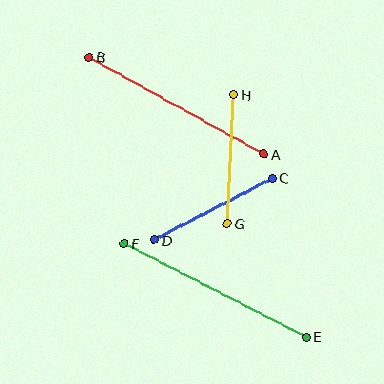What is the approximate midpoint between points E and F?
The midpoint is at approximately (215, 290) pixels.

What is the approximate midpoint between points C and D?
The midpoint is at approximately (213, 209) pixels.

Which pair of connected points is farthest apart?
Points E and F are farthest apart.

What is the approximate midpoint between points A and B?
The midpoint is at approximately (177, 106) pixels.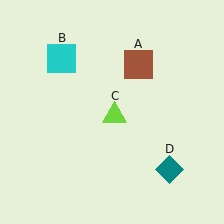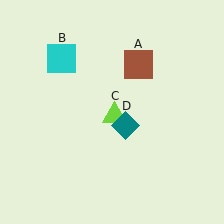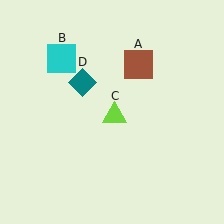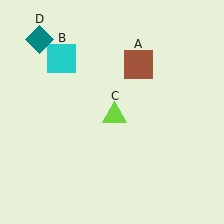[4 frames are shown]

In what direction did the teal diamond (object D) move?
The teal diamond (object D) moved up and to the left.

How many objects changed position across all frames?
1 object changed position: teal diamond (object D).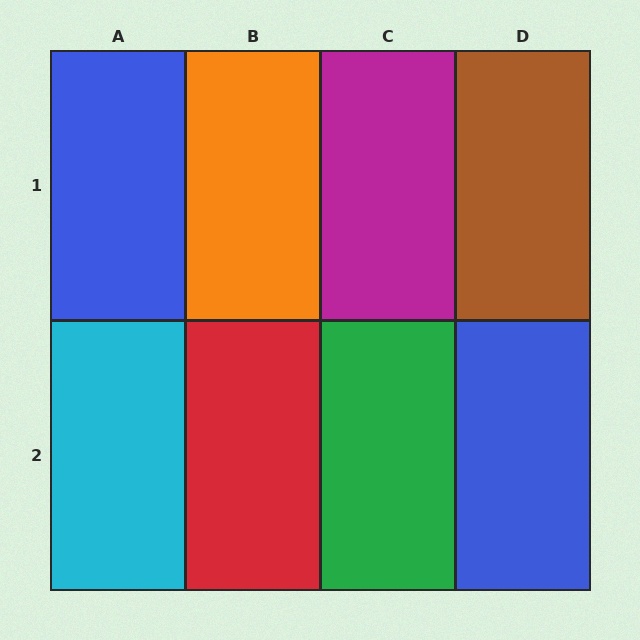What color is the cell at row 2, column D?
Blue.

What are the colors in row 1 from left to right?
Blue, orange, magenta, brown.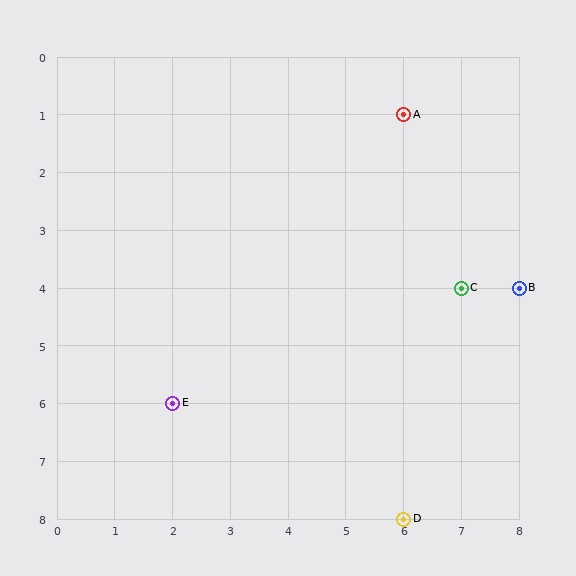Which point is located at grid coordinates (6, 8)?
Point D is at (6, 8).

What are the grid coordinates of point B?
Point B is at grid coordinates (8, 4).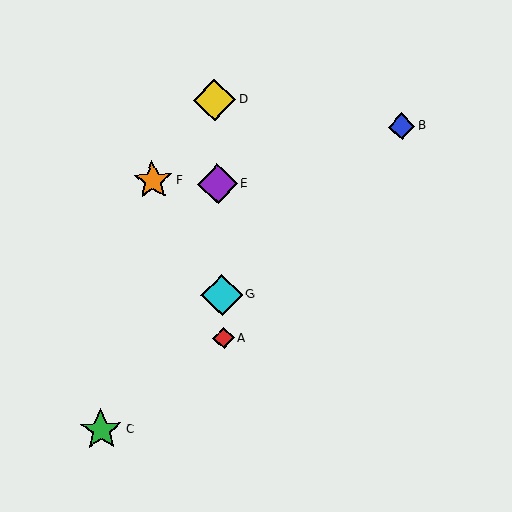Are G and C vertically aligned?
No, G is at x≈222 and C is at x≈101.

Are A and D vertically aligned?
Yes, both are at x≈224.